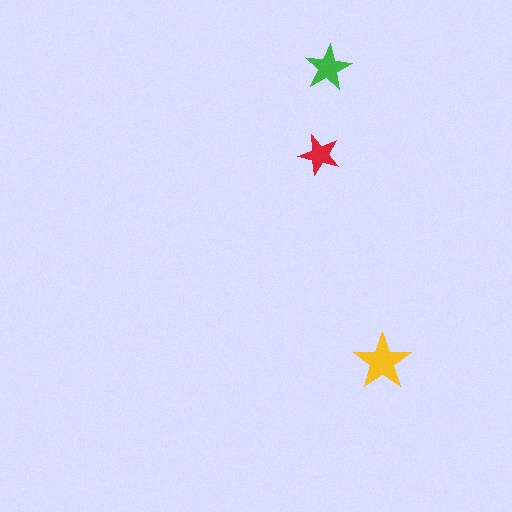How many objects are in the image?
There are 3 objects in the image.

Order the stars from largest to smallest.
the yellow one, the green one, the red one.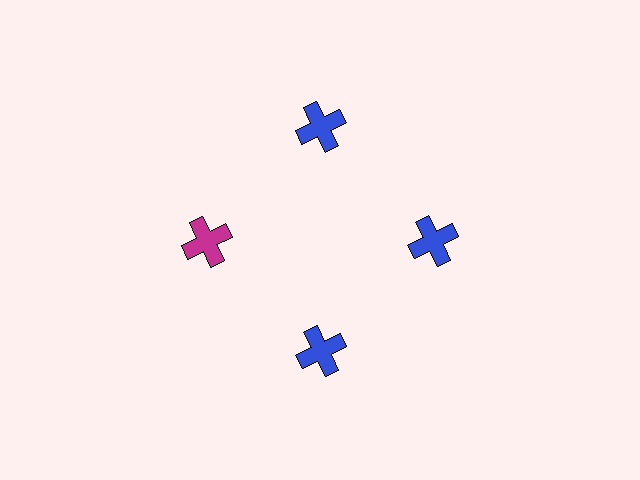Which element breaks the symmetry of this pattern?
The magenta cross at roughly the 9 o'clock position breaks the symmetry. All other shapes are blue crosses.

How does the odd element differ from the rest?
It has a different color: magenta instead of blue.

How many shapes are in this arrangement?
There are 4 shapes arranged in a ring pattern.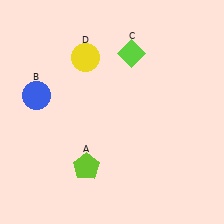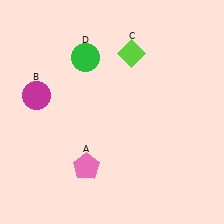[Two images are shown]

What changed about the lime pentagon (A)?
In Image 1, A is lime. In Image 2, it changed to pink.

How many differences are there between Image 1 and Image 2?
There are 3 differences between the two images.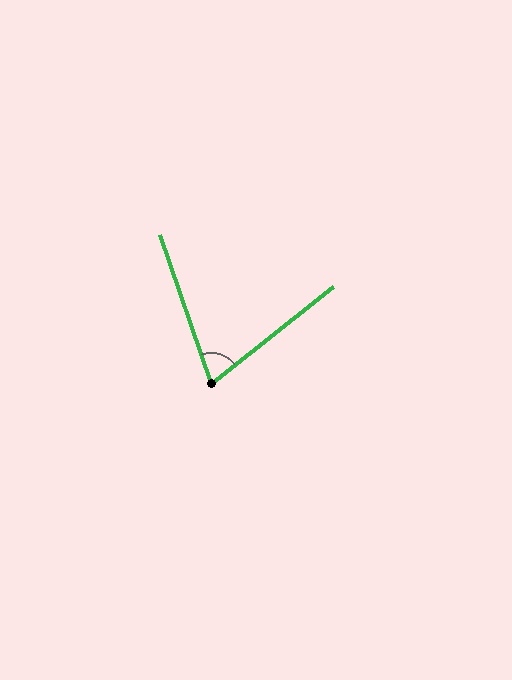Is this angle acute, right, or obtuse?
It is acute.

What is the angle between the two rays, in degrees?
Approximately 71 degrees.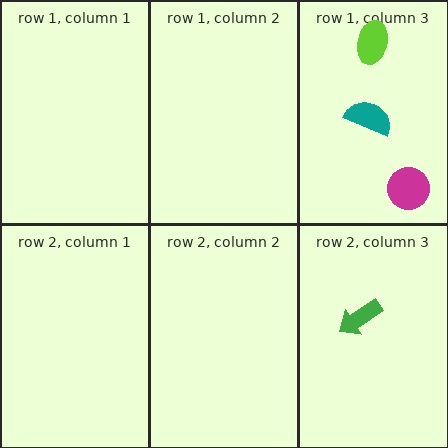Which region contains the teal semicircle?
The row 1, column 3 region.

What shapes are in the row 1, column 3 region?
The magenta circle, the lime ellipse, the teal semicircle.